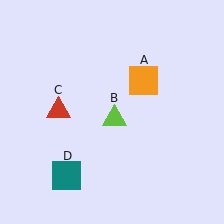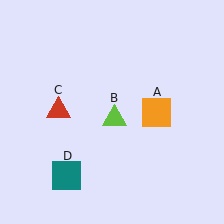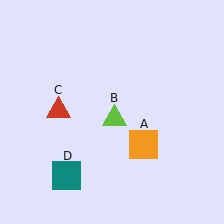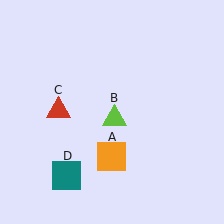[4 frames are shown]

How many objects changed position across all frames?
1 object changed position: orange square (object A).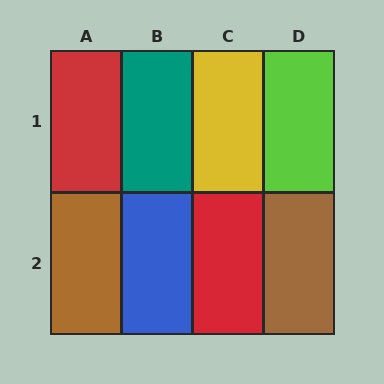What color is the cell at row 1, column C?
Yellow.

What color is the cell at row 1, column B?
Teal.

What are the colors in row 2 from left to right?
Brown, blue, red, brown.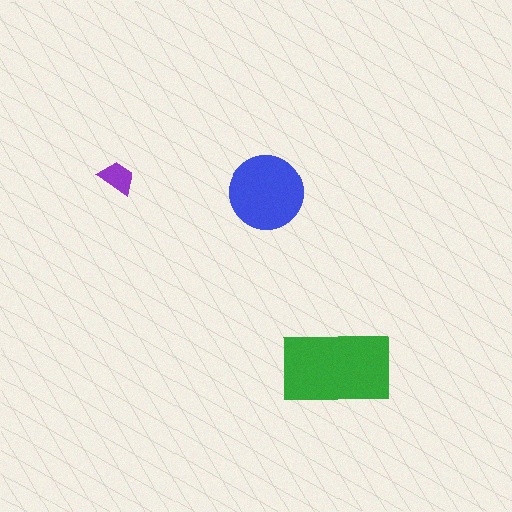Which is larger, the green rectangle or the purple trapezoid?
The green rectangle.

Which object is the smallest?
The purple trapezoid.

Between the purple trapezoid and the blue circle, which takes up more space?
The blue circle.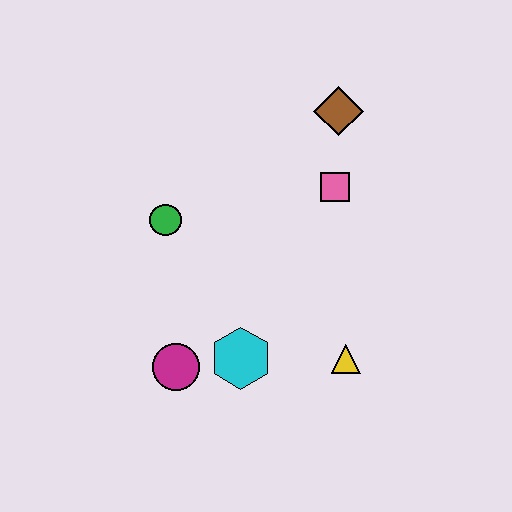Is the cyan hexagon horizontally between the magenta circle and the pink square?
Yes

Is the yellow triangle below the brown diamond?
Yes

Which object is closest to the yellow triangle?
The cyan hexagon is closest to the yellow triangle.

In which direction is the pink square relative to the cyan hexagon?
The pink square is above the cyan hexagon.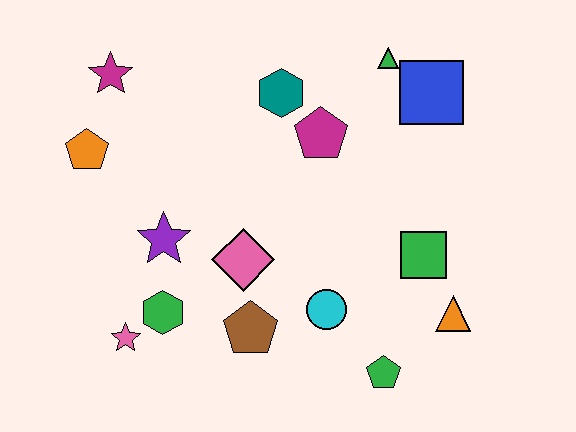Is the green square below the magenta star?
Yes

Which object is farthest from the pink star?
The blue square is farthest from the pink star.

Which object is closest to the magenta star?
The orange pentagon is closest to the magenta star.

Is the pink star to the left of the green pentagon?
Yes